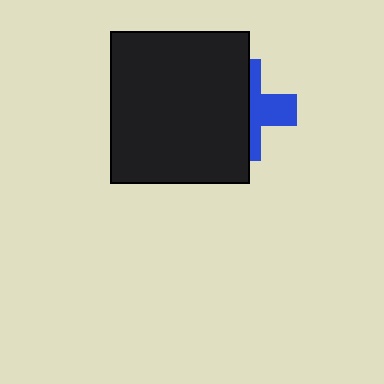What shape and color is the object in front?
The object in front is a black rectangle.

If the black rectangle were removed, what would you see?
You would see the complete blue cross.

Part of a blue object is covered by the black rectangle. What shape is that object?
It is a cross.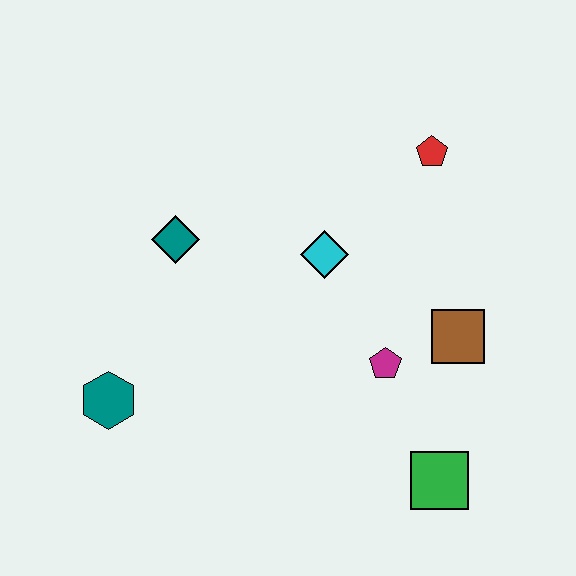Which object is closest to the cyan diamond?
The magenta pentagon is closest to the cyan diamond.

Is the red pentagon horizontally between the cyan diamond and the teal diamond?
No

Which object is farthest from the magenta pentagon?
The teal hexagon is farthest from the magenta pentagon.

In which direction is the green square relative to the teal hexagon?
The green square is to the right of the teal hexagon.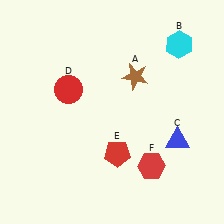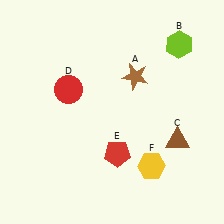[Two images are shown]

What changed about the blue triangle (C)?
In Image 1, C is blue. In Image 2, it changed to brown.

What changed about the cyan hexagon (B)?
In Image 1, B is cyan. In Image 2, it changed to lime.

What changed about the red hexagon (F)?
In Image 1, F is red. In Image 2, it changed to yellow.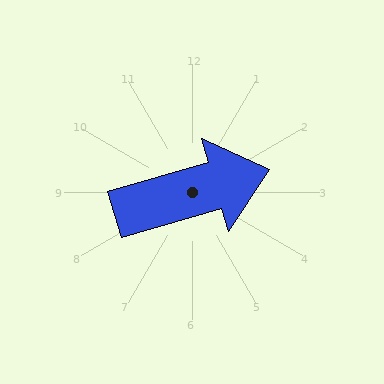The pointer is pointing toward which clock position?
Roughly 2 o'clock.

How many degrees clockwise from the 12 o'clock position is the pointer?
Approximately 74 degrees.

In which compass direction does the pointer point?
East.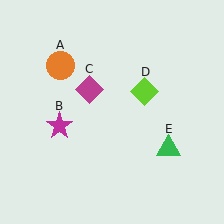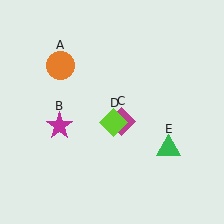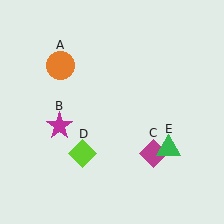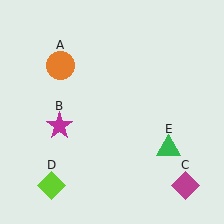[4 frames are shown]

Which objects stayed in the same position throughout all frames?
Orange circle (object A) and magenta star (object B) and green triangle (object E) remained stationary.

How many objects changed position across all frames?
2 objects changed position: magenta diamond (object C), lime diamond (object D).